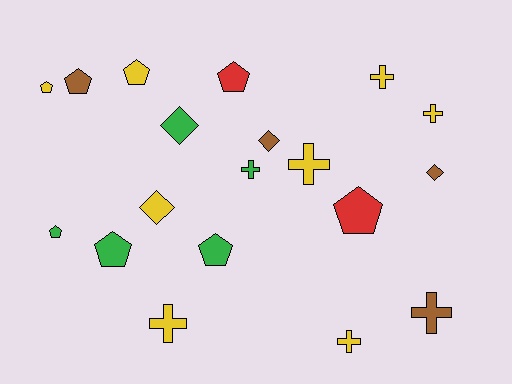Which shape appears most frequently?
Pentagon, with 8 objects.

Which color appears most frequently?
Yellow, with 8 objects.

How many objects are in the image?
There are 19 objects.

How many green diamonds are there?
There is 1 green diamond.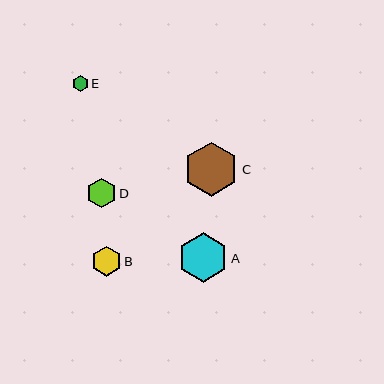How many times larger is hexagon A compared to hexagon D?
Hexagon A is approximately 1.7 times the size of hexagon D.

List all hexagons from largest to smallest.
From largest to smallest: C, A, B, D, E.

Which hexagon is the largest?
Hexagon C is the largest with a size of approximately 54 pixels.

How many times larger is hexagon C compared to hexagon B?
Hexagon C is approximately 1.8 times the size of hexagon B.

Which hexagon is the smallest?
Hexagon E is the smallest with a size of approximately 16 pixels.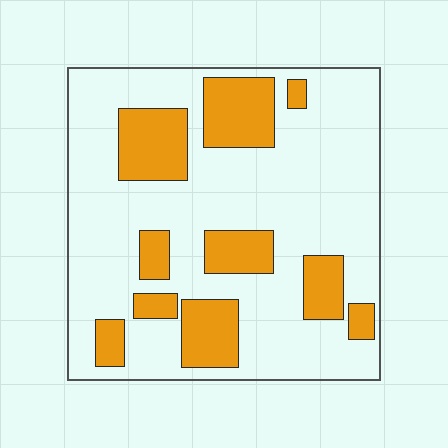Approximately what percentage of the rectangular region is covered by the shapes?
Approximately 25%.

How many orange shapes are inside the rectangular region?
10.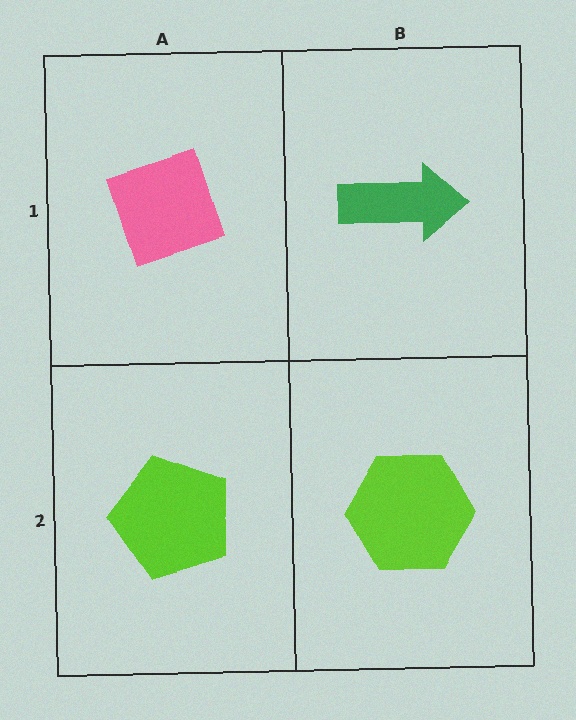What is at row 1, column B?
A green arrow.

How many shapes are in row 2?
2 shapes.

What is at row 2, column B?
A lime hexagon.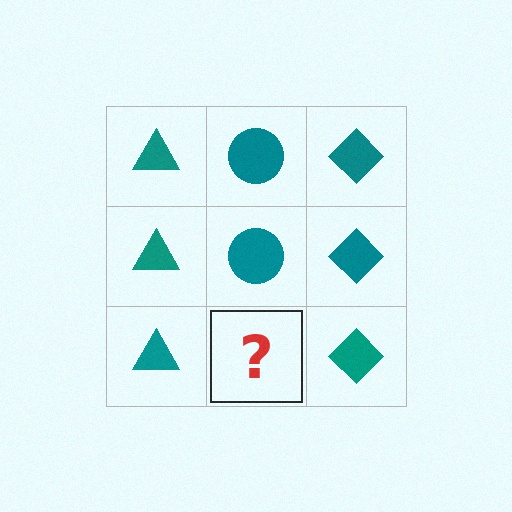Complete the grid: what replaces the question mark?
The question mark should be replaced with a teal circle.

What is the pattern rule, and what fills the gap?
The rule is that each column has a consistent shape. The gap should be filled with a teal circle.